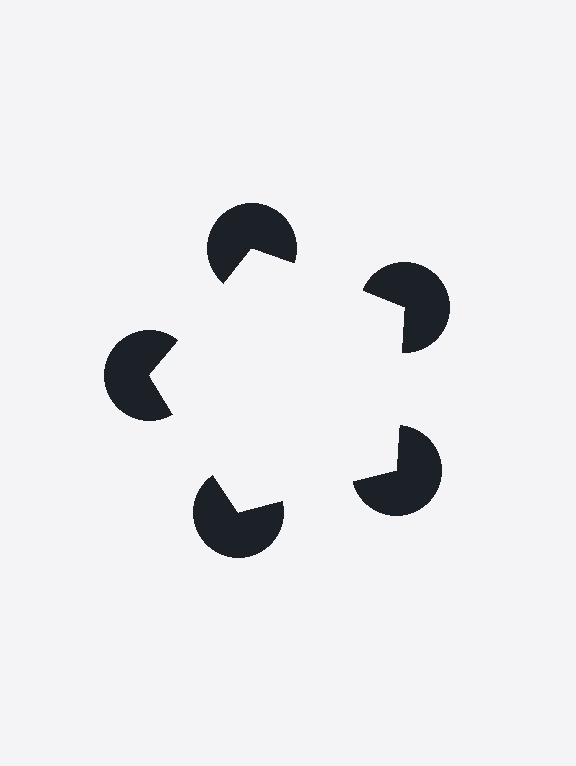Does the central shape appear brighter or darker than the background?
It typically appears slightly brighter than the background, even though no actual brightness change is drawn.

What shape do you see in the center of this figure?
An illusory pentagon — its edges are inferred from the aligned wedge cuts in the pac-man discs, not physically drawn.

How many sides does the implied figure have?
5 sides.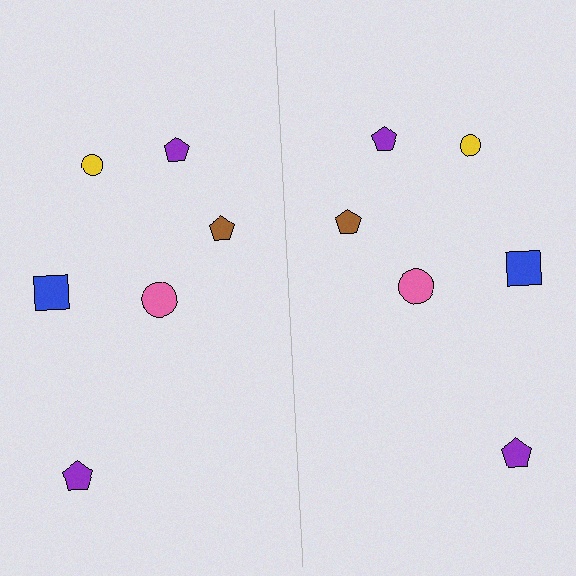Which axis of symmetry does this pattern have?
The pattern has a vertical axis of symmetry running through the center of the image.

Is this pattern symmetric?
Yes, this pattern has bilateral (reflection) symmetry.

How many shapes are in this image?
There are 12 shapes in this image.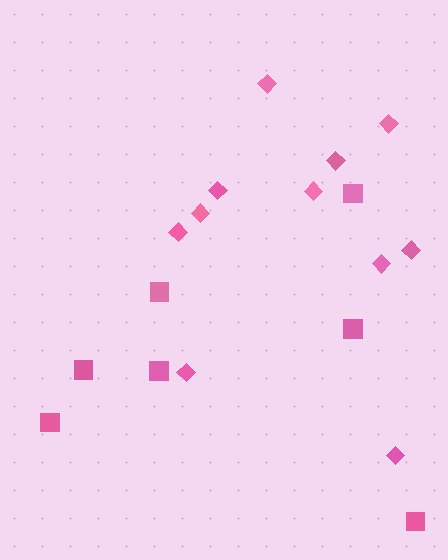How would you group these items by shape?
There are 2 groups: one group of diamonds (11) and one group of squares (7).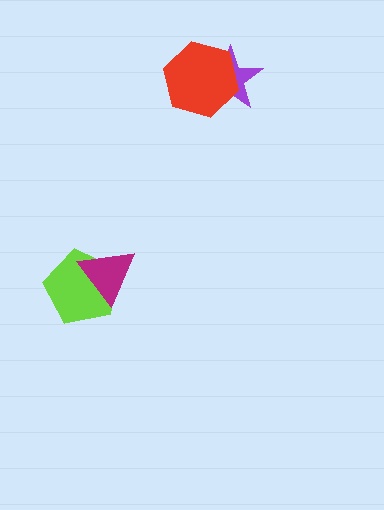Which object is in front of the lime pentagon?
The magenta triangle is in front of the lime pentagon.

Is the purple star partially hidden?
Yes, it is partially covered by another shape.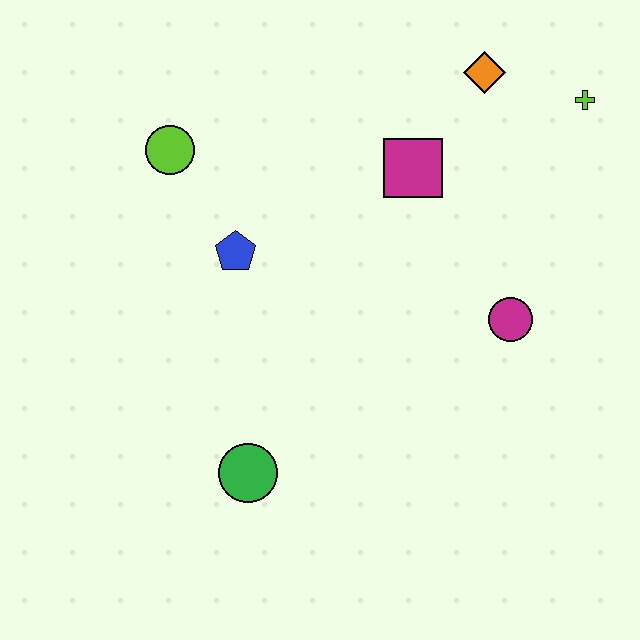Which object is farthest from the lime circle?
The lime cross is farthest from the lime circle.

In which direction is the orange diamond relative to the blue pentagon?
The orange diamond is to the right of the blue pentagon.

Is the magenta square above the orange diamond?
No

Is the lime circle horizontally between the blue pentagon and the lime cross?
No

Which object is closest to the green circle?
The blue pentagon is closest to the green circle.